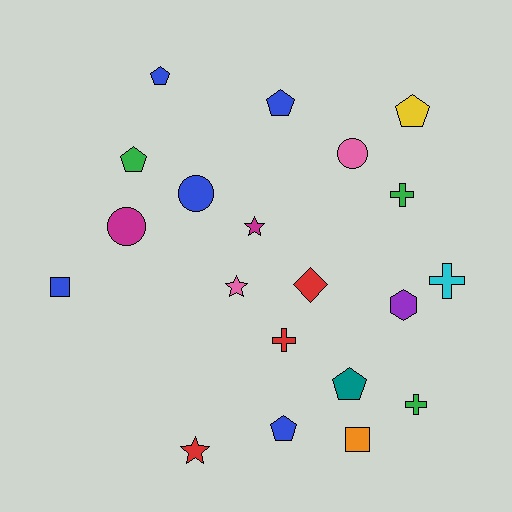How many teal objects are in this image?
There is 1 teal object.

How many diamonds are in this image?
There is 1 diamond.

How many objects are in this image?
There are 20 objects.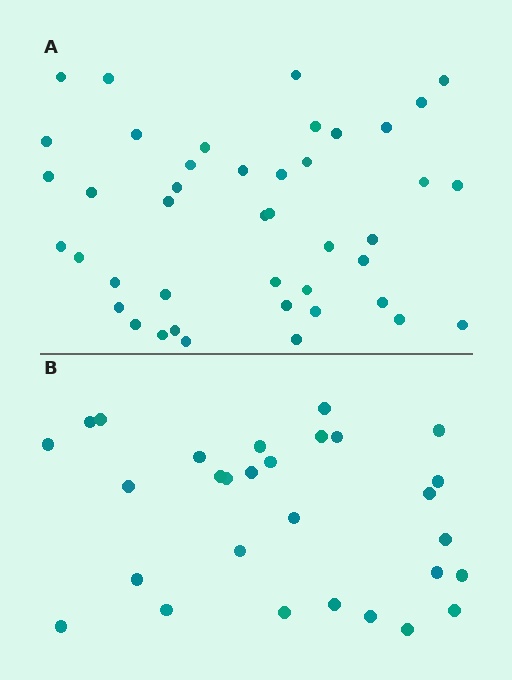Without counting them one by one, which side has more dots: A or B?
Region A (the top region) has more dots.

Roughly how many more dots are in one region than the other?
Region A has approximately 15 more dots than region B.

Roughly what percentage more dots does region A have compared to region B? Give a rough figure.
About 50% more.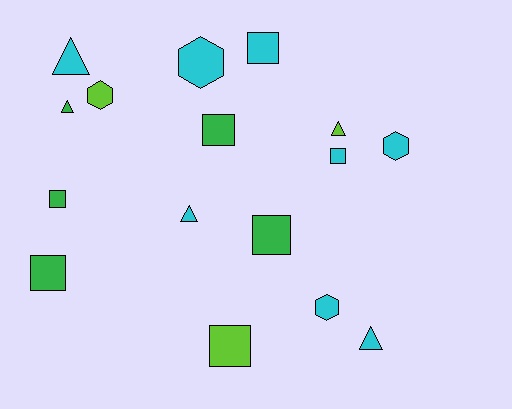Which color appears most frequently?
Cyan, with 8 objects.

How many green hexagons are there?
There are no green hexagons.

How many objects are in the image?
There are 16 objects.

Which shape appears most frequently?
Square, with 7 objects.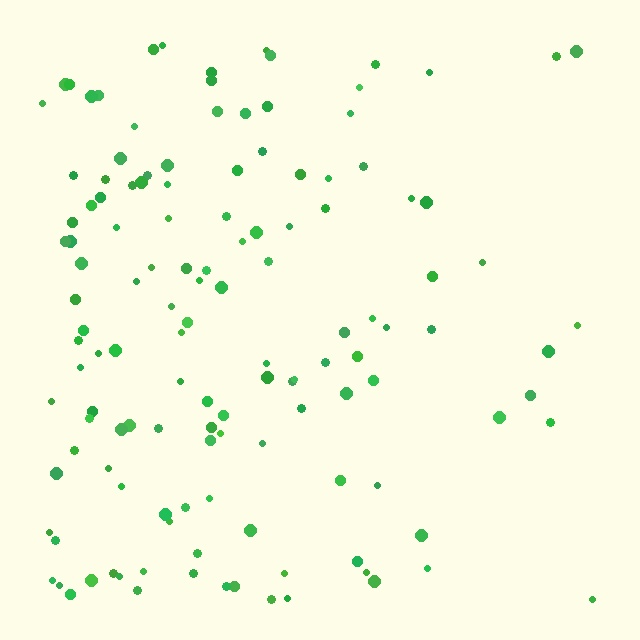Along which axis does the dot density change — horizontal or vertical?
Horizontal.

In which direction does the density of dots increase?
From right to left, with the left side densest.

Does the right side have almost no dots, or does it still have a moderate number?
Still a moderate number, just noticeably fewer than the left.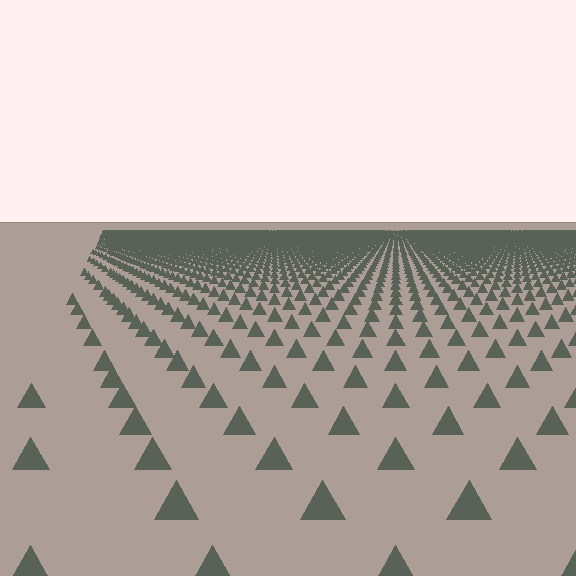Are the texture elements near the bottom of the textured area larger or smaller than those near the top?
Larger. Near the bottom, elements are closer to the viewer and appear at a bigger on-screen size.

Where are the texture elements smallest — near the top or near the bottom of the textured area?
Near the top.